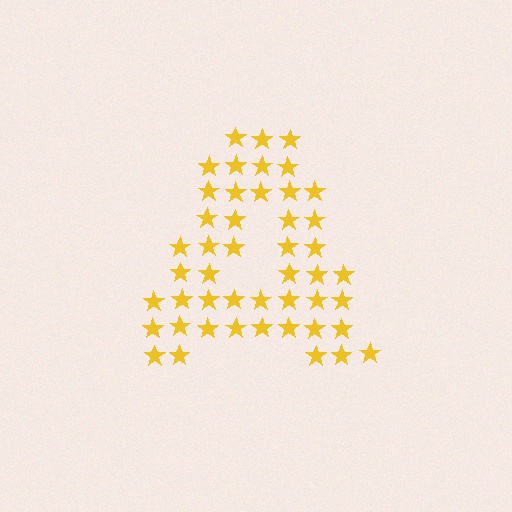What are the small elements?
The small elements are stars.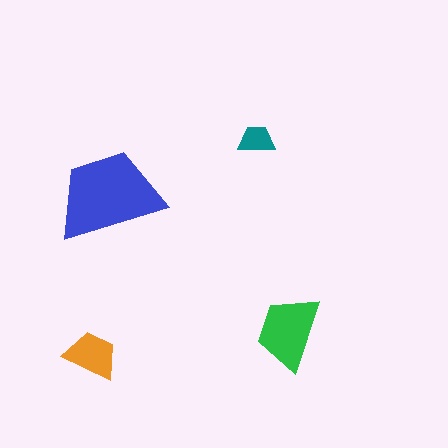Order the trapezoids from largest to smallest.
the blue one, the green one, the orange one, the teal one.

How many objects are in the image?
There are 4 objects in the image.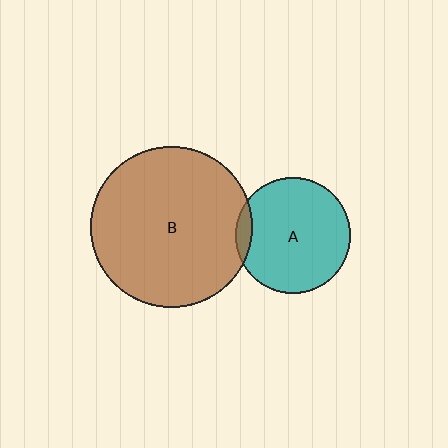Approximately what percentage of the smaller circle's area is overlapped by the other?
Approximately 5%.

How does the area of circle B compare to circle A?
Approximately 2.0 times.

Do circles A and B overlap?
Yes.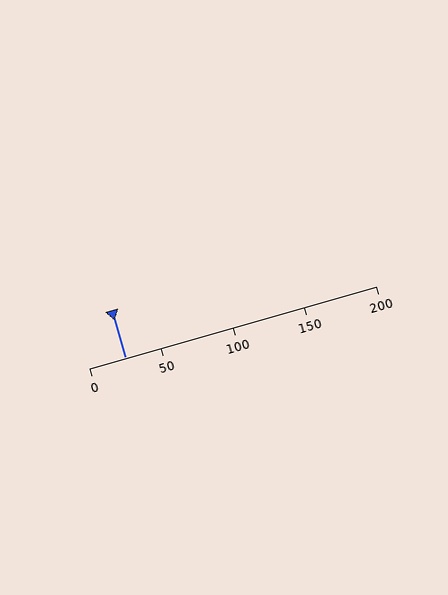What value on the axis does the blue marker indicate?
The marker indicates approximately 25.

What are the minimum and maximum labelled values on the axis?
The axis runs from 0 to 200.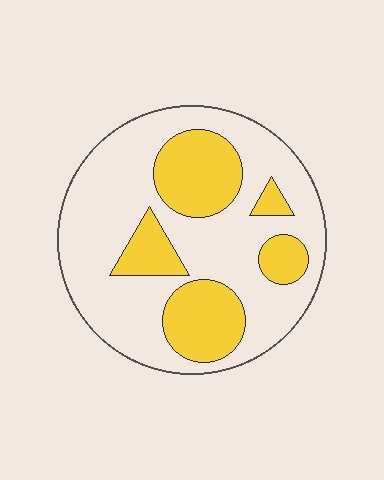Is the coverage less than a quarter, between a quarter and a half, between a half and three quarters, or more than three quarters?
Between a quarter and a half.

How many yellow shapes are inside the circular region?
5.